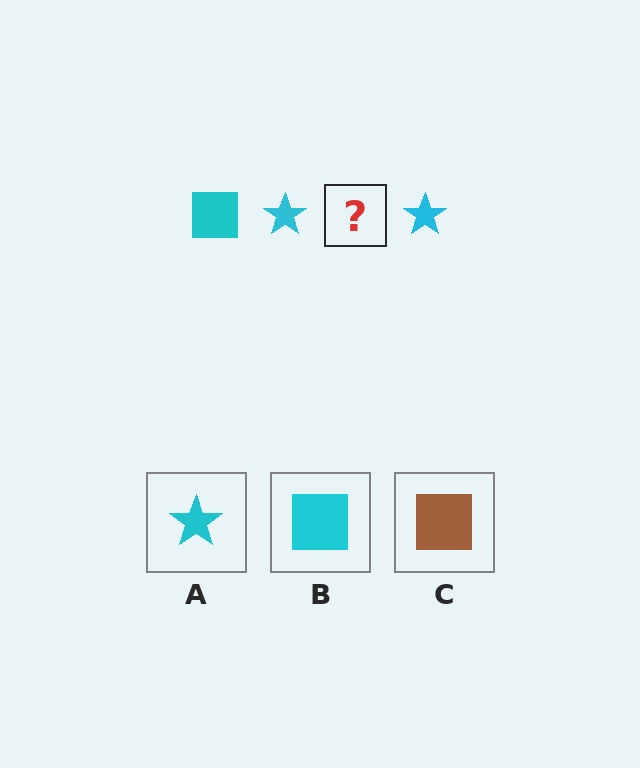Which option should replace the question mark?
Option B.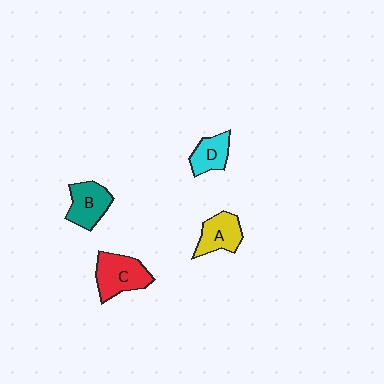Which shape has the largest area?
Shape C (red).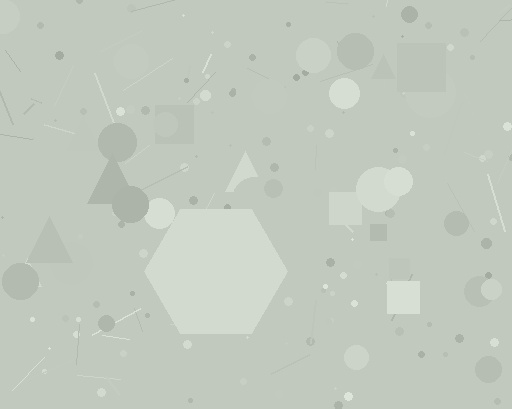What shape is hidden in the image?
A hexagon is hidden in the image.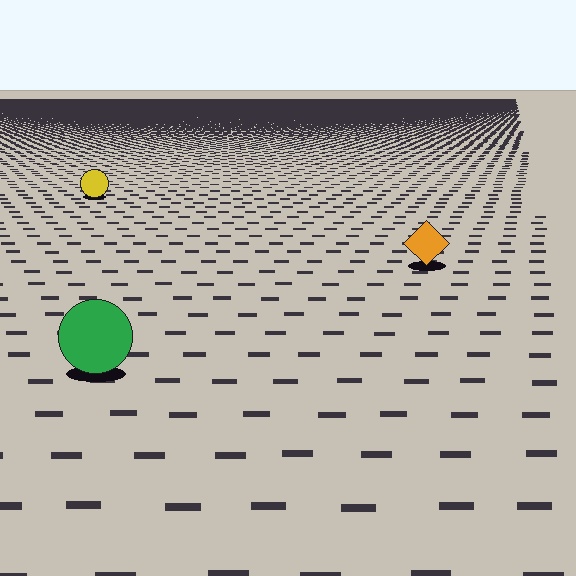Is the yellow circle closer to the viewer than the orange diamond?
No. The orange diamond is closer — you can tell from the texture gradient: the ground texture is coarser near it.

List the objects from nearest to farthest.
From nearest to farthest: the green circle, the orange diamond, the yellow circle.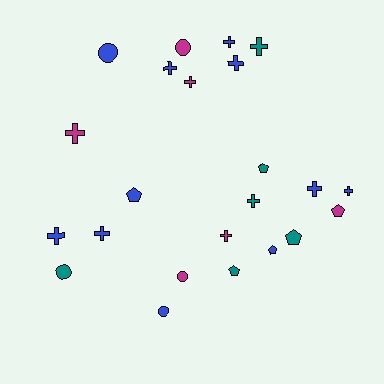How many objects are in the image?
There are 23 objects.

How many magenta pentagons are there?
There is 1 magenta pentagon.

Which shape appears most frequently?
Cross, with 12 objects.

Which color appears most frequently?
Blue, with 11 objects.